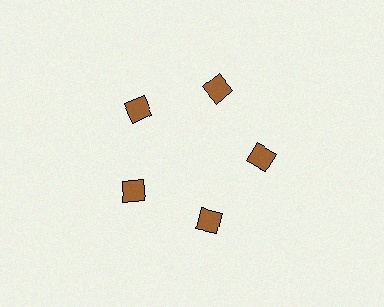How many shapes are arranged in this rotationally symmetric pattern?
There are 5 shapes, arranged in 5 groups of 1.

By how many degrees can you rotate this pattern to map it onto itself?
The pattern maps onto itself every 72 degrees of rotation.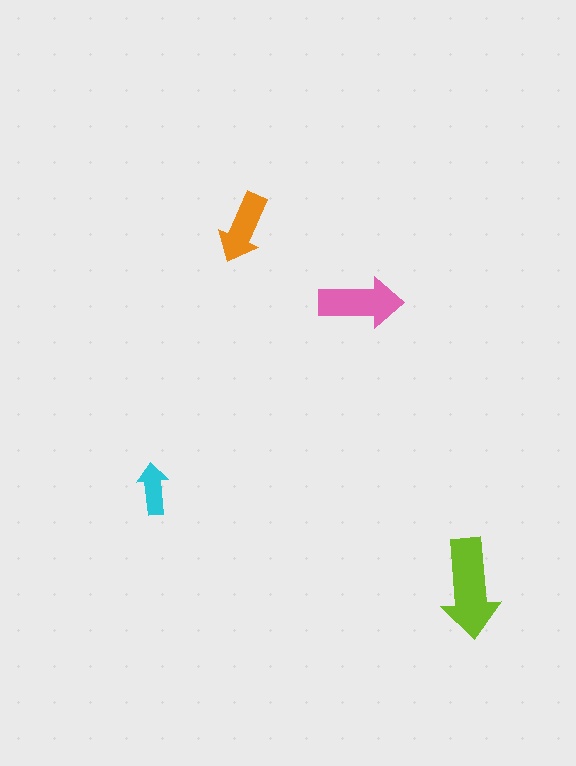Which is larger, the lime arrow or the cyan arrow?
The lime one.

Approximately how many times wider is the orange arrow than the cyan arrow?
About 1.5 times wider.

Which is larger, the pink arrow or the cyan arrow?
The pink one.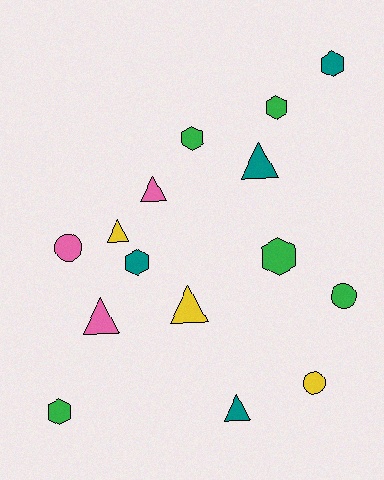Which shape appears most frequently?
Hexagon, with 6 objects.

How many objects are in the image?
There are 15 objects.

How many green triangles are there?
There are no green triangles.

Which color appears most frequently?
Green, with 5 objects.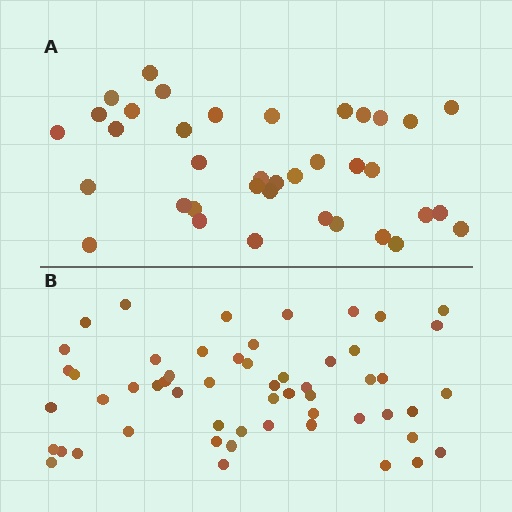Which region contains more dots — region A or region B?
Region B (the bottom region) has more dots.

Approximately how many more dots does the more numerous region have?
Region B has approximately 20 more dots than region A.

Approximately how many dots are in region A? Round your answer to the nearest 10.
About 40 dots. (The exact count is 37, which rounds to 40.)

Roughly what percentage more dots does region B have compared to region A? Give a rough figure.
About 50% more.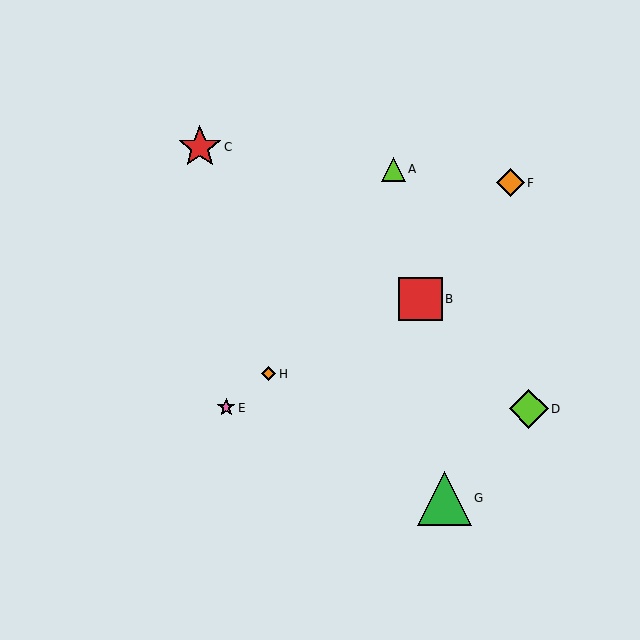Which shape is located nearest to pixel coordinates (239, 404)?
The pink star (labeled E) at (226, 408) is nearest to that location.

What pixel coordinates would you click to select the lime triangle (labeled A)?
Click at (393, 169) to select the lime triangle A.